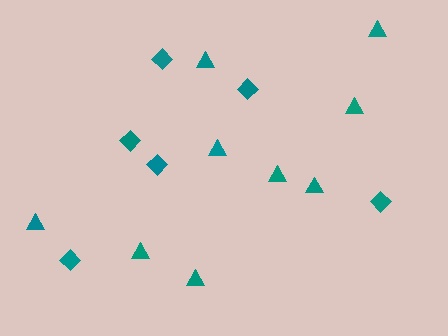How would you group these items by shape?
There are 2 groups: one group of triangles (9) and one group of diamonds (6).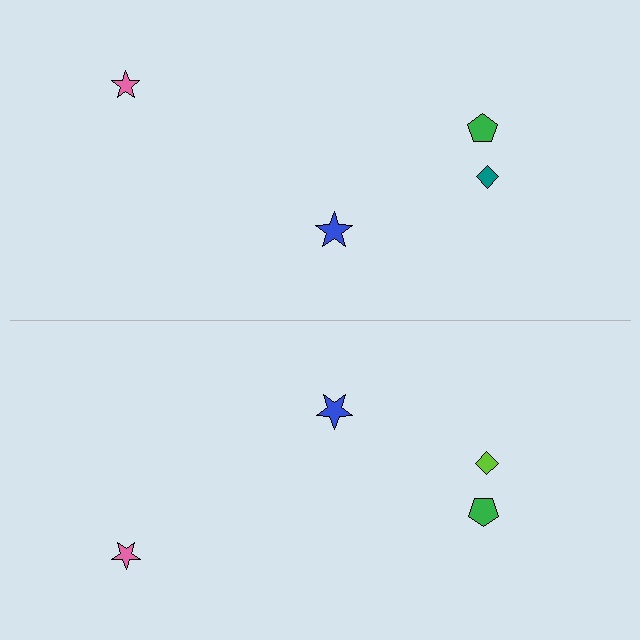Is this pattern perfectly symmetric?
No, the pattern is not perfectly symmetric. The lime diamond on the bottom side breaks the symmetry — its mirror counterpart is teal.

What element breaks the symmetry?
The lime diamond on the bottom side breaks the symmetry — its mirror counterpart is teal.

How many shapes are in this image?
There are 8 shapes in this image.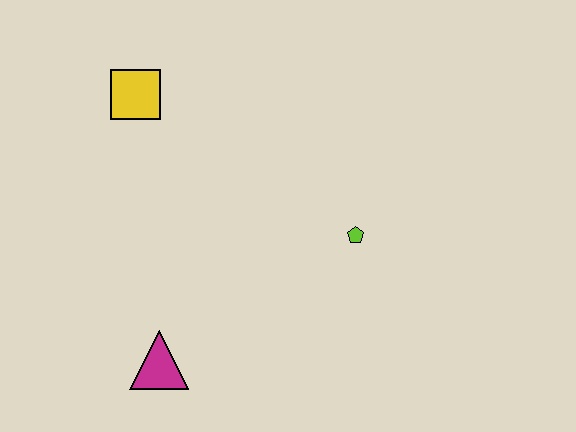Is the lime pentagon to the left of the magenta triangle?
No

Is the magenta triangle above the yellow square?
No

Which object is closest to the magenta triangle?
The lime pentagon is closest to the magenta triangle.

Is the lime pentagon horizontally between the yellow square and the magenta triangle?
No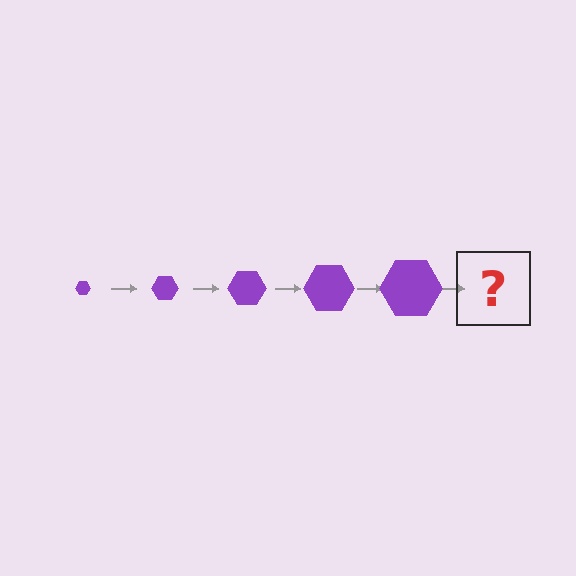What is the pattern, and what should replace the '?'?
The pattern is that the hexagon gets progressively larger each step. The '?' should be a purple hexagon, larger than the previous one.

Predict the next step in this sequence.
The next step is a purple hexagon, larger than the previous one.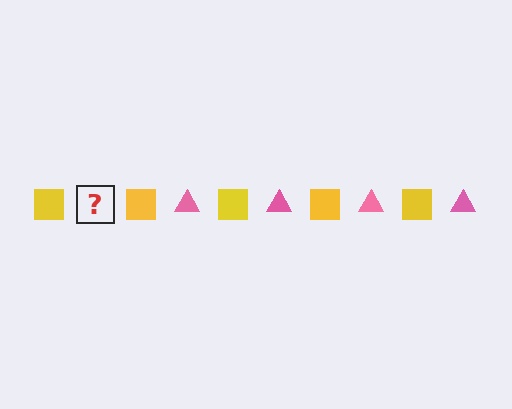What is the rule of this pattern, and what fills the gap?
The rule is that the pattern alternates between yellow square and pink triangle. The gap should be filled with a pink triangle.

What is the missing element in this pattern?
The missing element is a pink triangle.